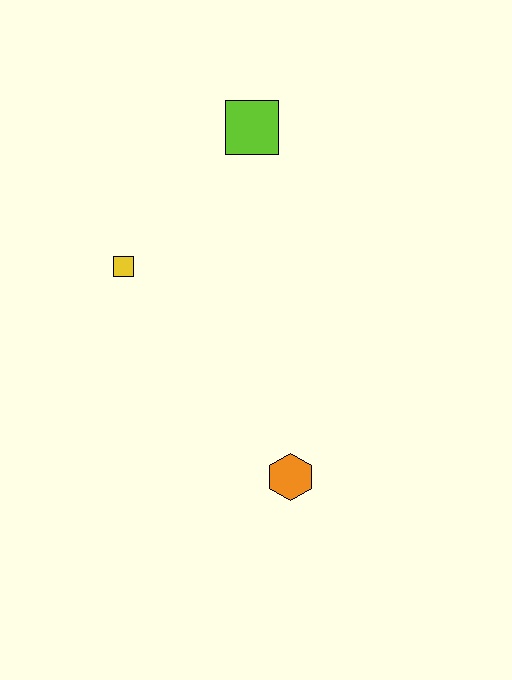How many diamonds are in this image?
There are no diamonds.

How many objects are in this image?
There are 3 objects.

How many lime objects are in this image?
There is 1 lime object.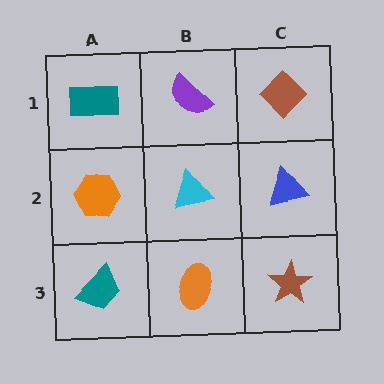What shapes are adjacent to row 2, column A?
A teal rectangle (row 1, column A), a teal trapezoid (row 3, column A), a cyan triangle (row 2, column B).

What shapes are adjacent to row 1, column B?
A cyan triangle (row 2, column B), a teal rectangle (row 1, column A), a brown diamond (row 1, column C).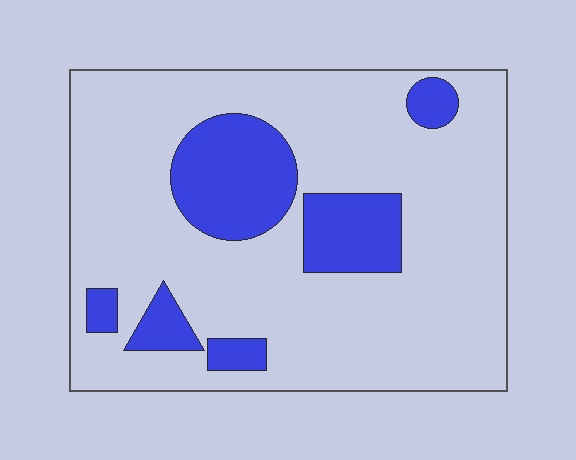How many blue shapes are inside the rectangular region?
6.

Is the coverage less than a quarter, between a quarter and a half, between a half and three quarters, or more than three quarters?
Less than a quarter.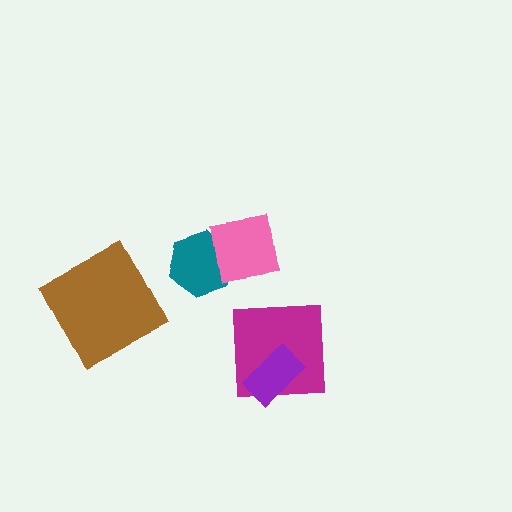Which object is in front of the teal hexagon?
The pink square is in front of the teal hexagon.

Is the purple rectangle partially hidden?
No, no other shape covers it.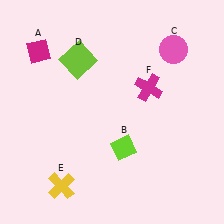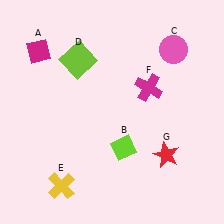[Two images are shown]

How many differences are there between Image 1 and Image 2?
There is 1 difference between the two images.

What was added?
A red star (G) was added in Image 2.